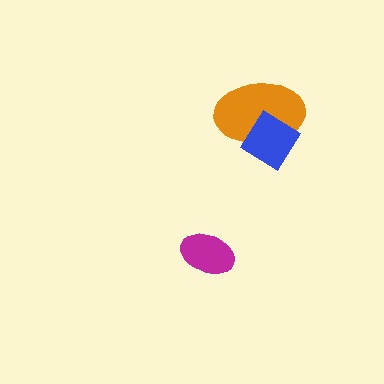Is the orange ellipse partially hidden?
Yes, it is partially covered by another shape.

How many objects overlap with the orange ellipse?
1 object overlaps with the orange ellipse.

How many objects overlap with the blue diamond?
1 object overlaps with the blue diamond.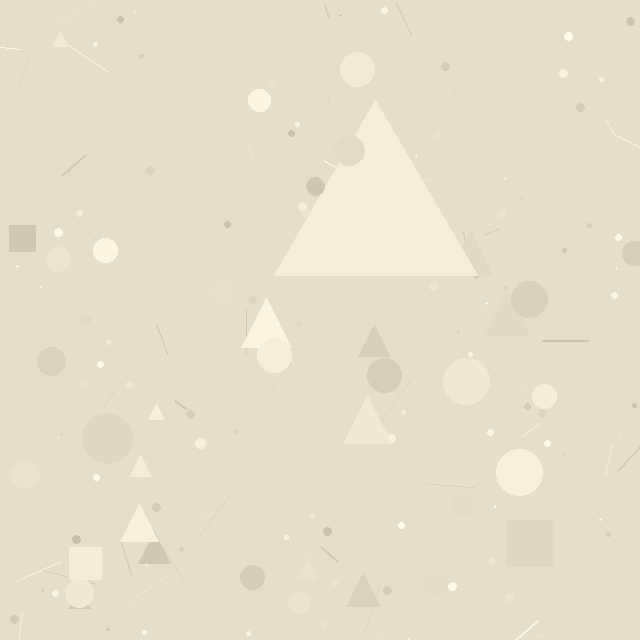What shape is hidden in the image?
A triangle is hidden in the image.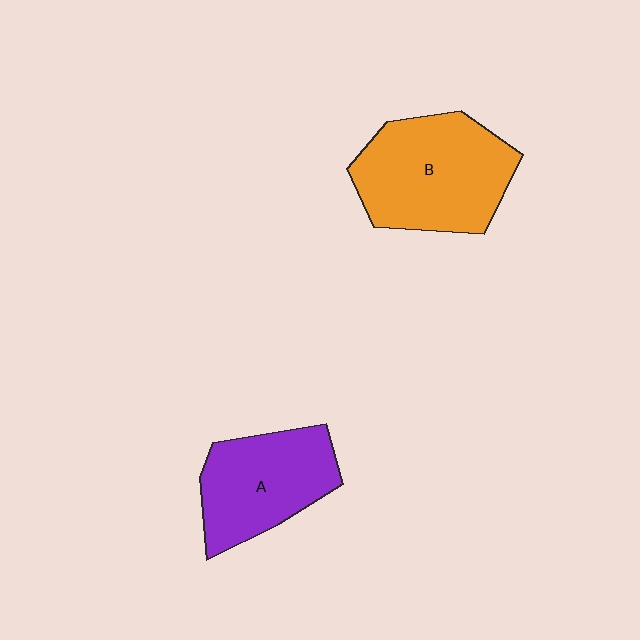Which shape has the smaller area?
Shape A (purple).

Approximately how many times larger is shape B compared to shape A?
Approximately 1.3 times.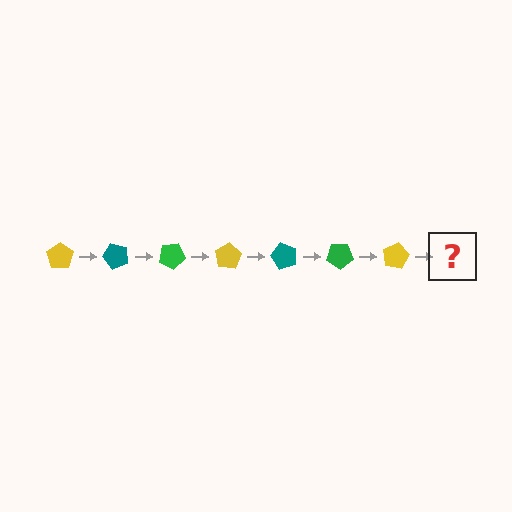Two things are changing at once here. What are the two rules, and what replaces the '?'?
The two rules are that it rotates 50 degrees each step and the color cycles through yellow, teal, and green. The '?' should be a teal pentagon, rotated 350 degrees from the start.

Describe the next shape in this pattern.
It should be a teal pentagon, rotated 350 degrees from the start.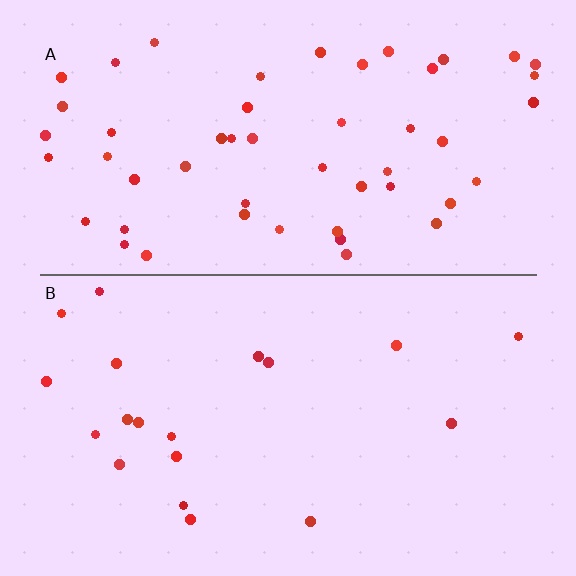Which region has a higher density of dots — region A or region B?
A (the top).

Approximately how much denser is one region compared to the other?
Approximately 2.7× — region A over region B.